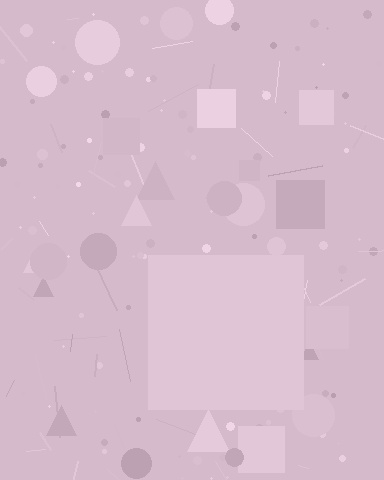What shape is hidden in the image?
A square is hidden in the image.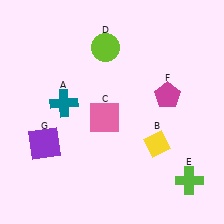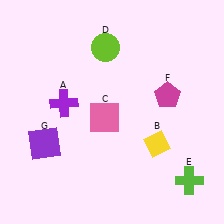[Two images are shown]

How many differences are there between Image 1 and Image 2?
There is 1 difference between the two images.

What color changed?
The cross (A) changed from teal in Image 1 to purple in Image 2.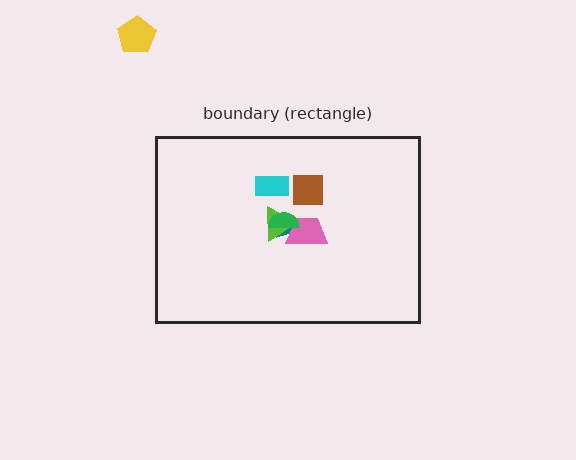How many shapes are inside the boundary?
6 inside, 1 outside.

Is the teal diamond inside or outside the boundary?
Inside.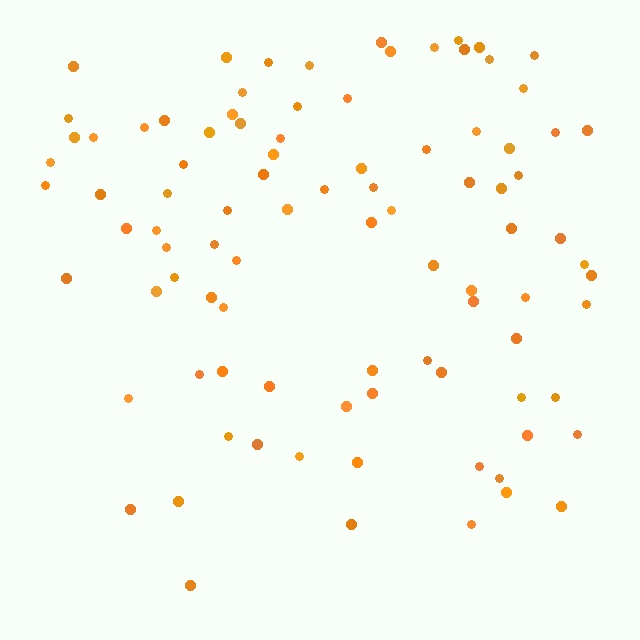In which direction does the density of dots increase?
From bottom to top, with the top side densest.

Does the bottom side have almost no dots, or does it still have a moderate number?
Still a moderate number, just noticeably fewer than the top.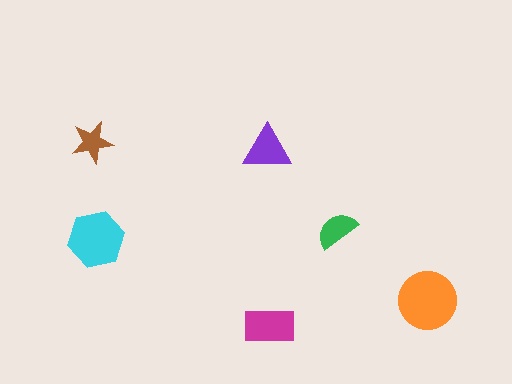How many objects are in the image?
There are 6 objects in the image.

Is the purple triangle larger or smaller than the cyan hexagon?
Smaller.